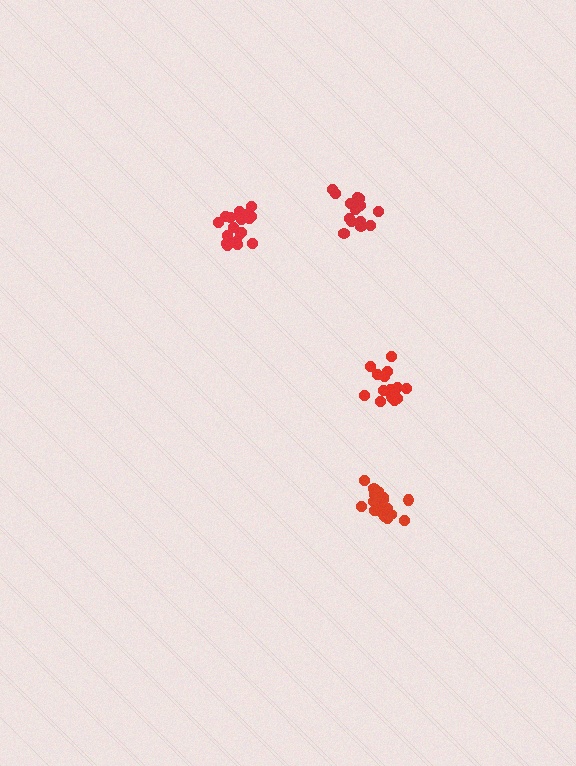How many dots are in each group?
Group 1: 14 dots, Group 2: 19 dots, Group 3: 19 dots, Group 4: 15 dots (67 total).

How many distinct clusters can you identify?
There are 4 distinct clusters.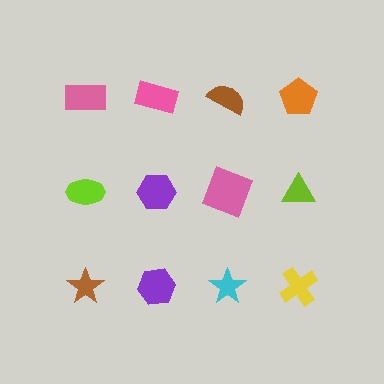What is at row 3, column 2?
A purple hexagon.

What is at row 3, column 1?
A brown star.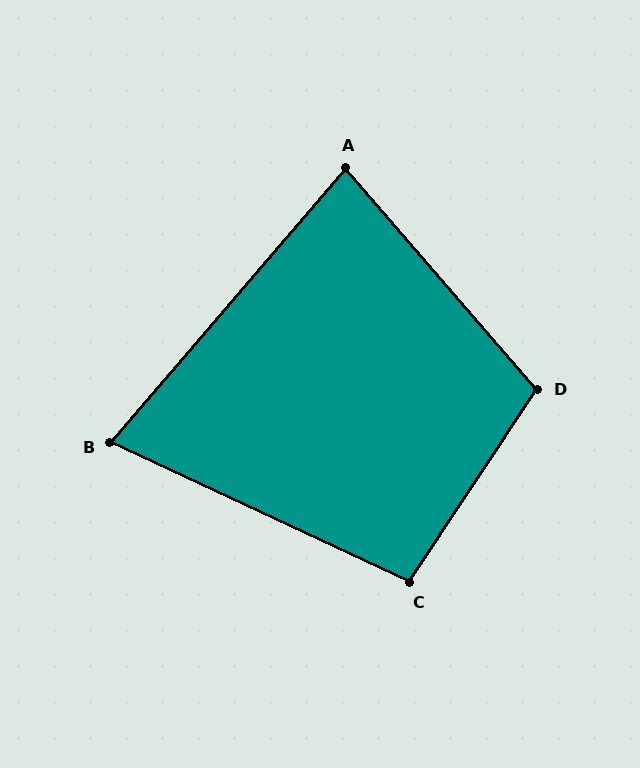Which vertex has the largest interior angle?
D, at approximately 105 degrees.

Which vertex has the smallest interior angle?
B, at approximately 75 degrees.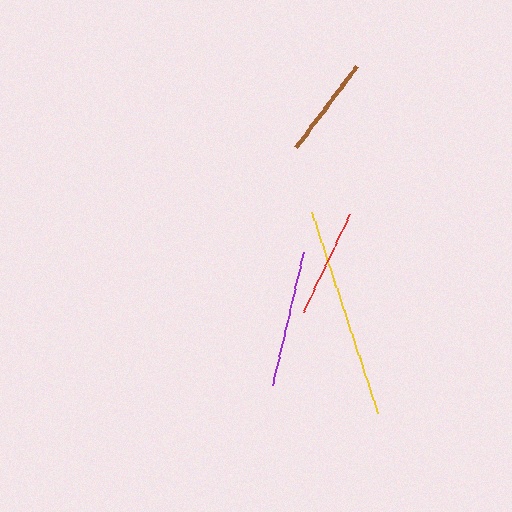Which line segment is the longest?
The yellow line is the longest at approximately 211 pixels.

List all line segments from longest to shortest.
From longest to shortest: yellow, purple, red, brown.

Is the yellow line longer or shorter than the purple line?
The yellow line is longer than the purple line.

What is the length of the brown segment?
The brown segment is approximately 101 pixels long.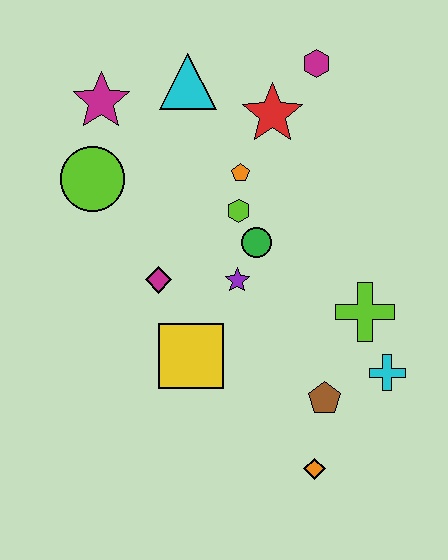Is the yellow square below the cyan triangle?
Yes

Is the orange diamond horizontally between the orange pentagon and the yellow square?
No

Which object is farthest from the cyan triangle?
The orange diamond is farthest from the cyan triangle.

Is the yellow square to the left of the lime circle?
No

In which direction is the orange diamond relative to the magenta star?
The orange diamond is below the magenta star.